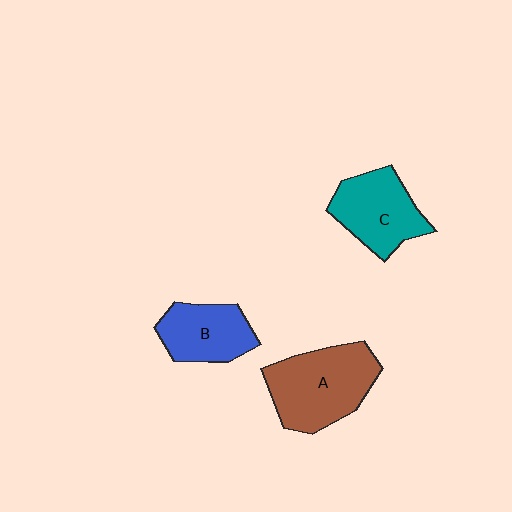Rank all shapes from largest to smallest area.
From largest to smallest: A (brown), C (teal), B (blue).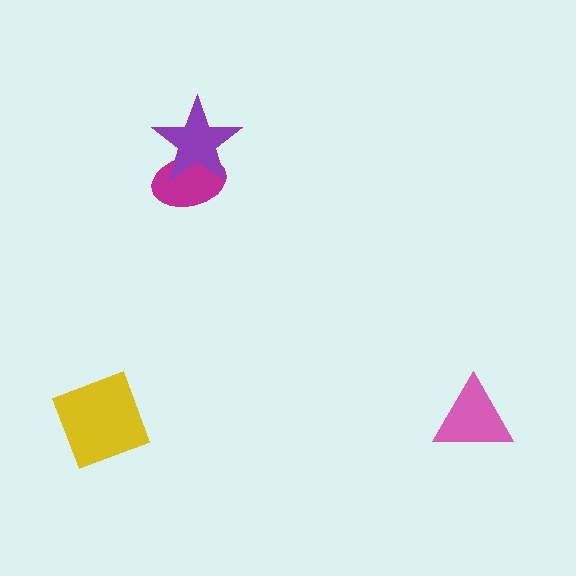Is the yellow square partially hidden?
No, no other shape covers it.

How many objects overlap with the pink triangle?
0 objects overlap with the pink triangle.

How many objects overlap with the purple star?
1 object overlaps with the purple star.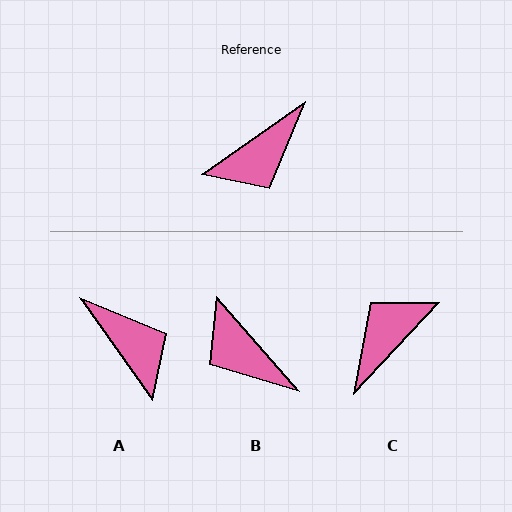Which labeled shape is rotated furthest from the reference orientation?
C, about 168 degrees away.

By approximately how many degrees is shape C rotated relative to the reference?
Approximately 168 degrees clockwise.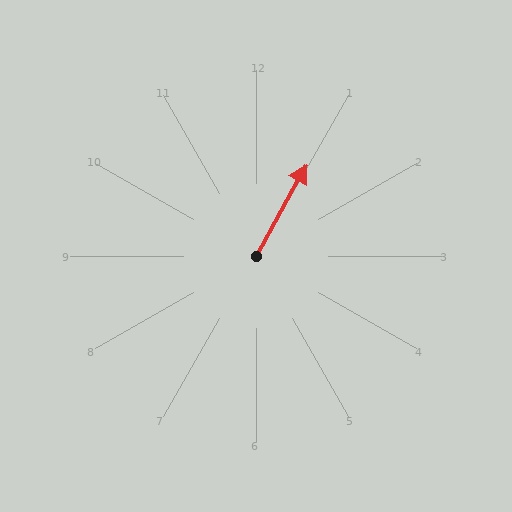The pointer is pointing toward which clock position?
Roughly 1 o'clock.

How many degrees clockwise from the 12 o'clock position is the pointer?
Approximately 29 degrees.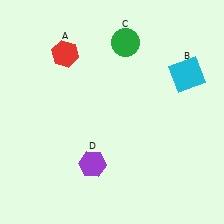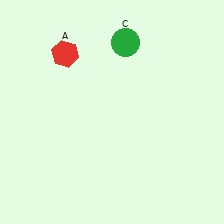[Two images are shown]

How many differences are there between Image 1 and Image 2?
There are 2 differences between the two images.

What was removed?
The cyan square (B), the purple hexagon (D) were removed in Image 2.